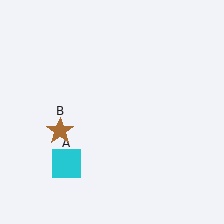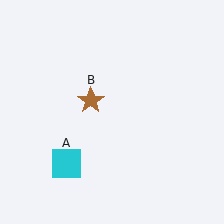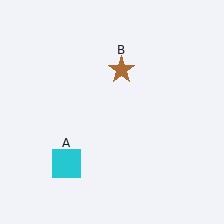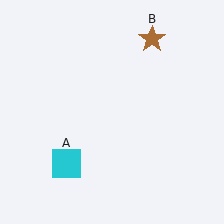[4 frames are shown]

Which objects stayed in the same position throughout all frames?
Cyan square (object A) remained stationary.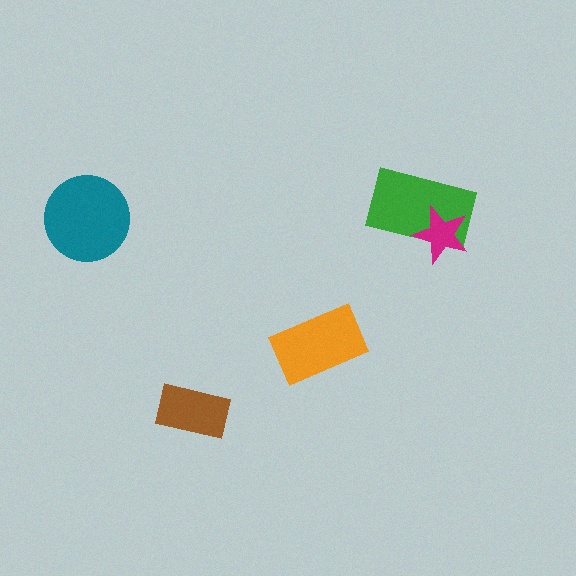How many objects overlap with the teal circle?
0 objects overlap with the teal circle.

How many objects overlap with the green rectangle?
1 object overlaps with the green rectangle.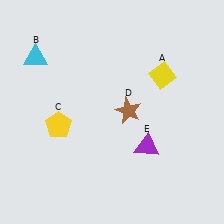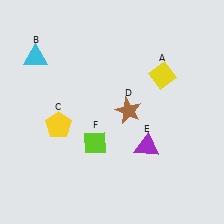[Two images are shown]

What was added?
A lime diamond (F) was added in Image 2.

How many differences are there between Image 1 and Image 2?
There is 1 difference between the two images.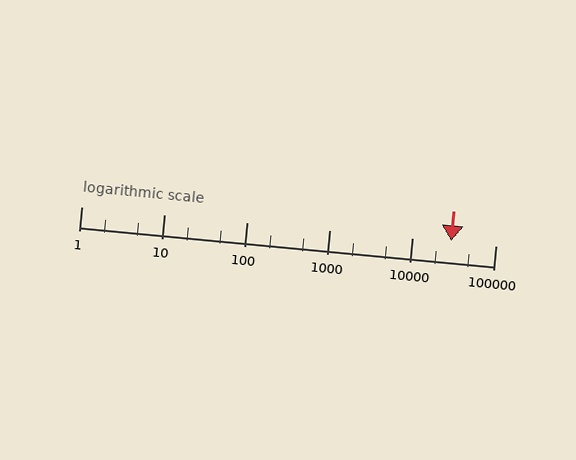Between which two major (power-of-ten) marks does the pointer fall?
The pointer is between 10000 and 100000.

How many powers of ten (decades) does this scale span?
The scale spans 5 decades, from 1 to 100000.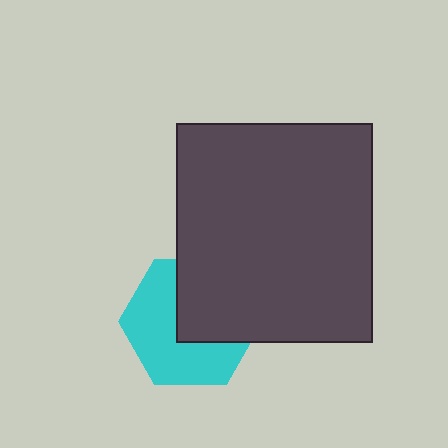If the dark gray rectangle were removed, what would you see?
You would see the complete cyan hexagon.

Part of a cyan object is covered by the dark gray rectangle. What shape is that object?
It is a hexagon.